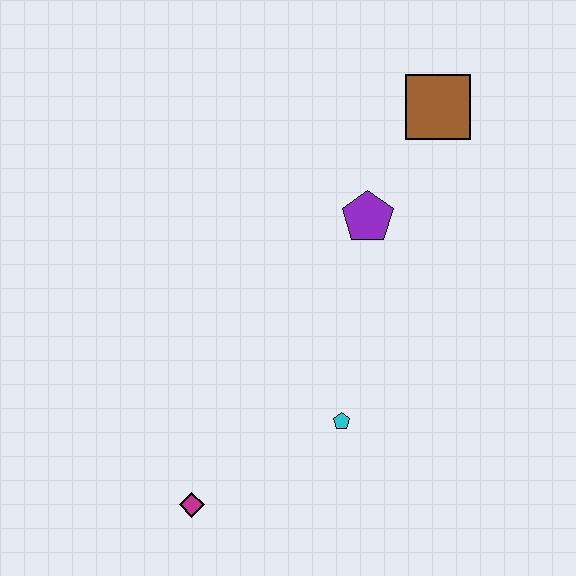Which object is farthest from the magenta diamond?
The brown square is farthest from the magenta diamond.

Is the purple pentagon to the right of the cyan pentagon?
Yes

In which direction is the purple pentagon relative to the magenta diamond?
The purple pentagon is above the magenta diamond.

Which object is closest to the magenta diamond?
The cyan pentagon is closest to the magenta diamond.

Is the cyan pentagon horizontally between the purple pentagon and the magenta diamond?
Yes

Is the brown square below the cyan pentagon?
No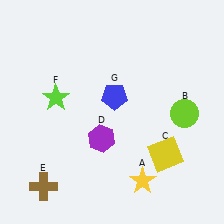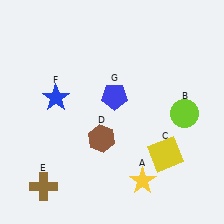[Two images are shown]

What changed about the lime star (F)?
In Image 1, F is lime. In Image 2, it changed to blue.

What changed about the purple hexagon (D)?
In Image 1, D is purple. In Image 2, it changed to brown.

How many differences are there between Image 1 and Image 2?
There are 2 differences between the two images.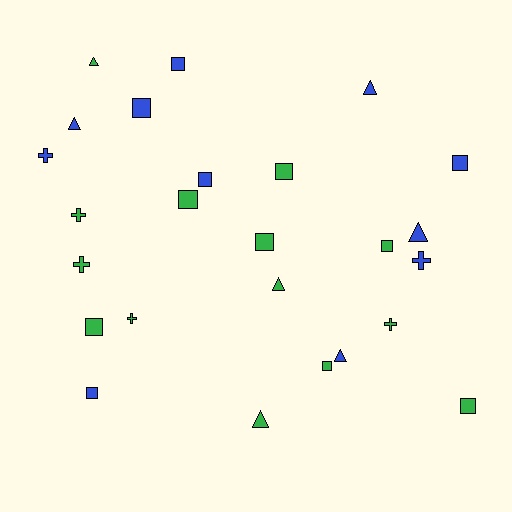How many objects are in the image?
There are 25 objects.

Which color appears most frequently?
Green, with 14 objects.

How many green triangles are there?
There are 3 green triangles.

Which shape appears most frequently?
Square, with 12 objects.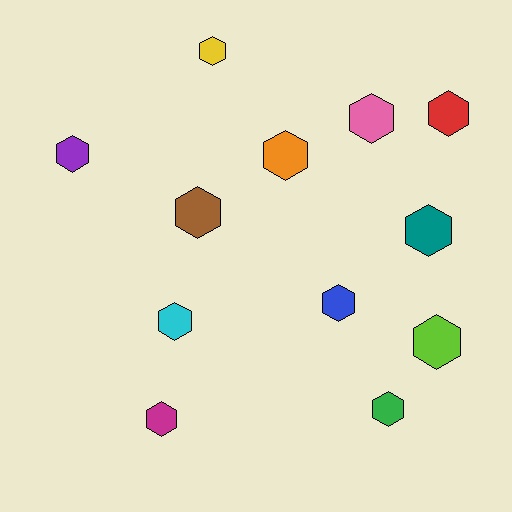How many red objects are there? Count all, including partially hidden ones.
There is 1 red object.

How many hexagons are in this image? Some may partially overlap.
There are 12 hexagons.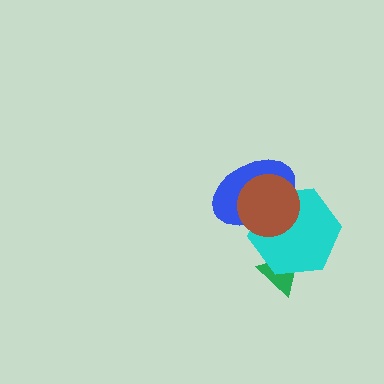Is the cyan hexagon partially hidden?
Yes, it is partially covered by another shape.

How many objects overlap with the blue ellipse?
2 objects overlap with the blue ellipse.